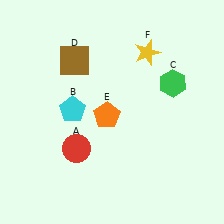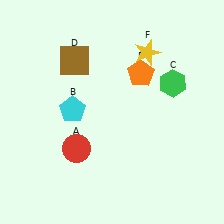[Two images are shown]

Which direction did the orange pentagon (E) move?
The orange pentagon (E) moved up.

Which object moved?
The orange pentagon (E) moved up.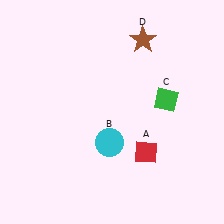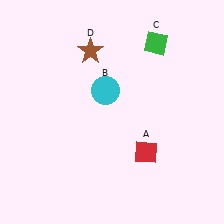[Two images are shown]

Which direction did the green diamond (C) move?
The green diamond (C) moved up.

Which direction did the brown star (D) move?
The brown star (D) moved left.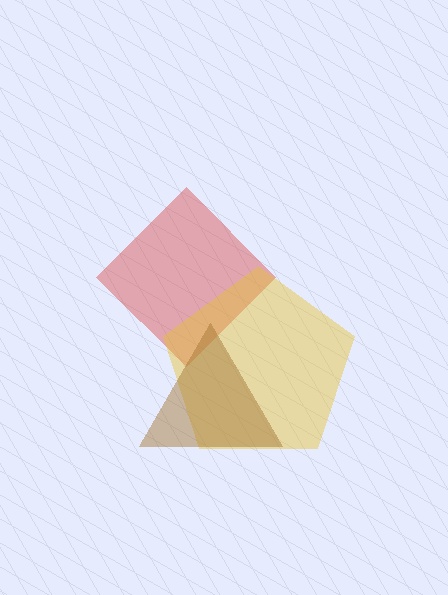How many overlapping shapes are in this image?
There are 3 overlapping shapes in the image.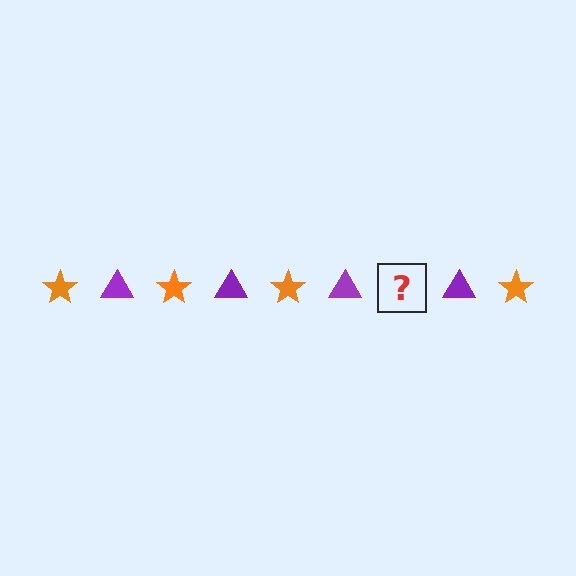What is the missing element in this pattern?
The missing element is an orange star.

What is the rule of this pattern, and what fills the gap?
The rule is that the pattern alternates between orange star and purple triangle. The gap should be filled with an orange star.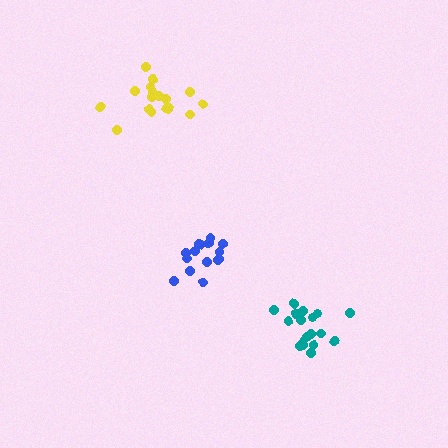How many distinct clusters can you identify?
There are 3 distinct clusters.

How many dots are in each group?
Group 1: 15 dots, Group 2: 18 dots, Group 3: 18 dots (51 total).